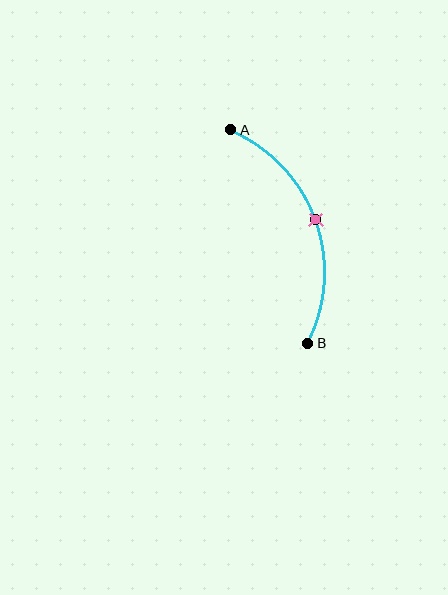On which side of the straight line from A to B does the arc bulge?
The arc bulges to the right of the straight line connecting A and B.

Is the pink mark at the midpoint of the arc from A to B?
Yes. The pink mark lies on the arc at equal arc-length from both A and B — it is the arc midpoint.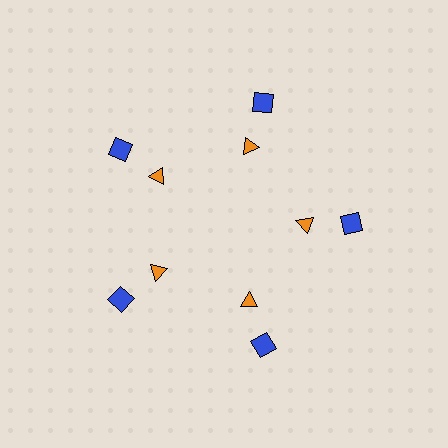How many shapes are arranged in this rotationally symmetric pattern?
There are 10 shapes, arranged in 5 groups of 2.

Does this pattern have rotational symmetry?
Yes, this pattern has 5-fold rotational symmetry. It looks the same after rotating 72 degrees around the center.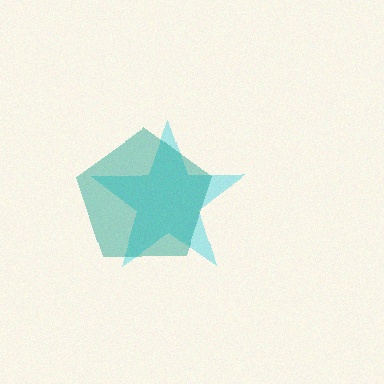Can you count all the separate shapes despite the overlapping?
Yes, there are 2 separate shapes.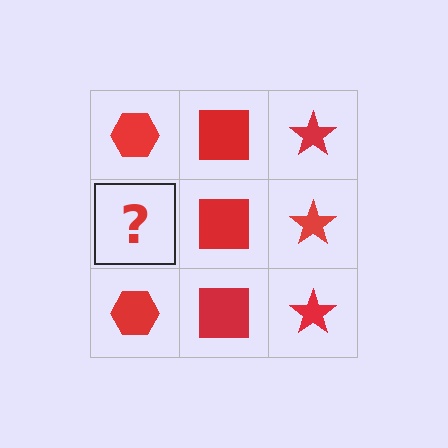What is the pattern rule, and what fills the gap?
The rule is that each column has a consistent shape. The gap should be filled with a red hexagon.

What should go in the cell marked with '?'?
The missing cell should contain a red hexagon.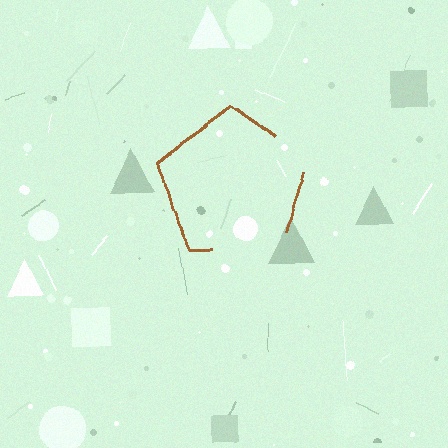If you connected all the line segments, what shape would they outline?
They would outline a pentagon.